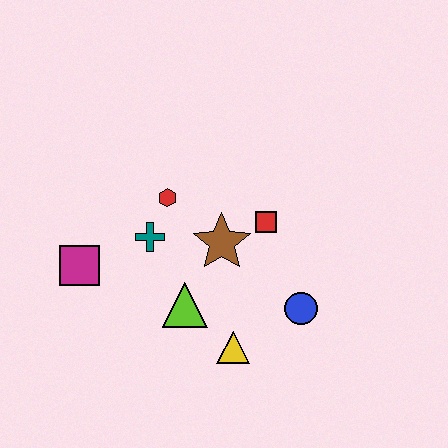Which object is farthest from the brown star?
The magenta square is farthest from the brown star.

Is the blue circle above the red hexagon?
No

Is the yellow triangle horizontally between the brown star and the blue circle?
Yes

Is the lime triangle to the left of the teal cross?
No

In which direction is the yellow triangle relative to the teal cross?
The yellow triangle is below the teal cross.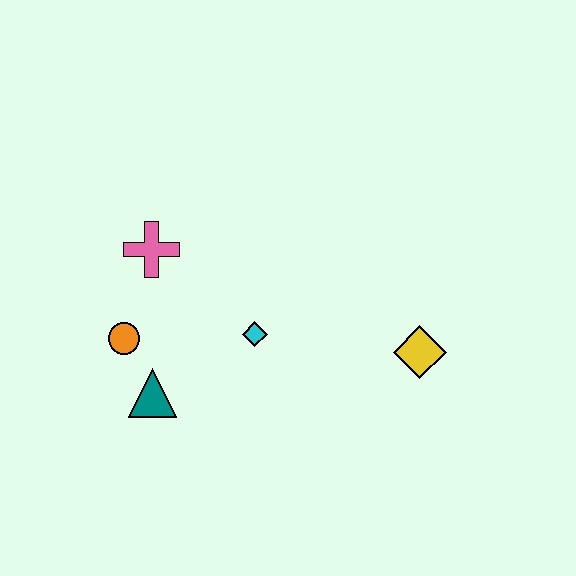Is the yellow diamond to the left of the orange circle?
No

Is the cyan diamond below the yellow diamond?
No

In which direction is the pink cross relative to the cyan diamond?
The pink cross is to the left of the cyan diamond.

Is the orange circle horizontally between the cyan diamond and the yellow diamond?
No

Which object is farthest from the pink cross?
The yellow diamond is farthest from the pink cross.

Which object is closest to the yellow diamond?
The cyan diamond is closest to the yellow diamond.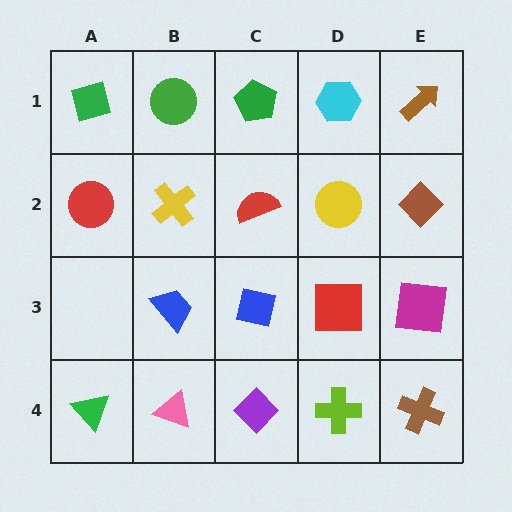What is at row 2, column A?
A red circle.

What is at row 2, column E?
A brown diamond.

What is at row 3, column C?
A blue square.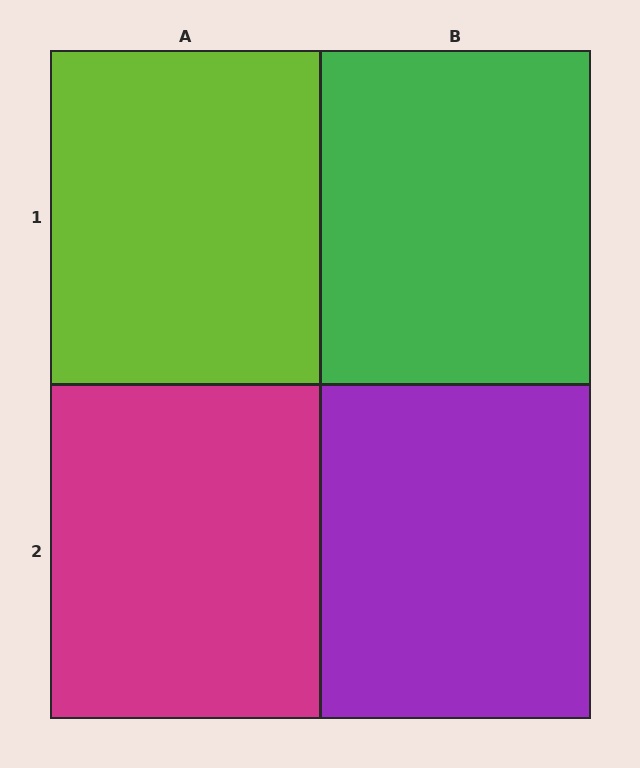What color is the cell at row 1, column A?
Lime.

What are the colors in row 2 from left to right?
Magenta, purple.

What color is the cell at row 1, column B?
Green.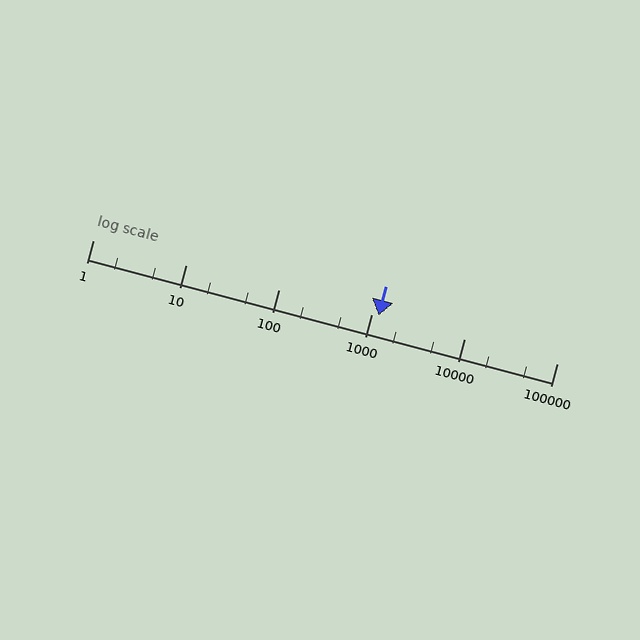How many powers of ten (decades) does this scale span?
The scale spans 5 decades, from 1 to 100000.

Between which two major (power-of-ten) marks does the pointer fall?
The pointer is between 1000 and 10000.